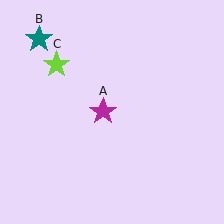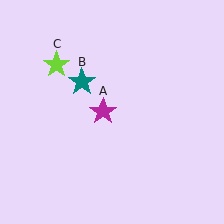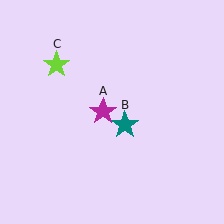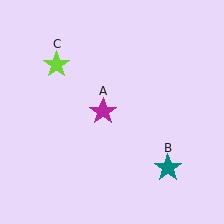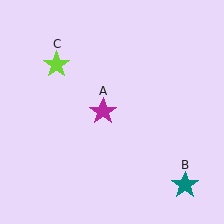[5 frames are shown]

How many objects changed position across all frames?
1 object changed position: teal star (object B).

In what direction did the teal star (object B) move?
The teal star (object B) moved down and to the right.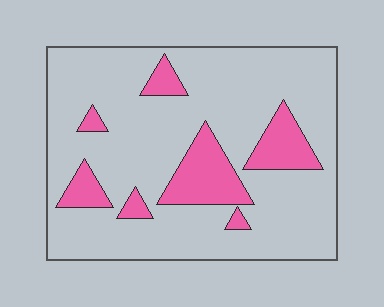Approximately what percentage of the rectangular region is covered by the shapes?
Approximately 20%.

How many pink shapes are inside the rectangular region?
7.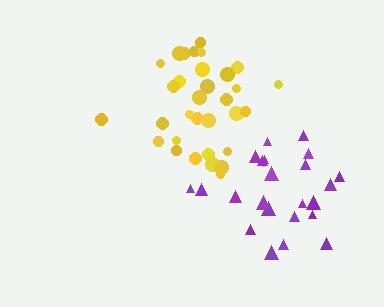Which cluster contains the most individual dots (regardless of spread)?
Yellow (34).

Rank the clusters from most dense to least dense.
yellow, purple.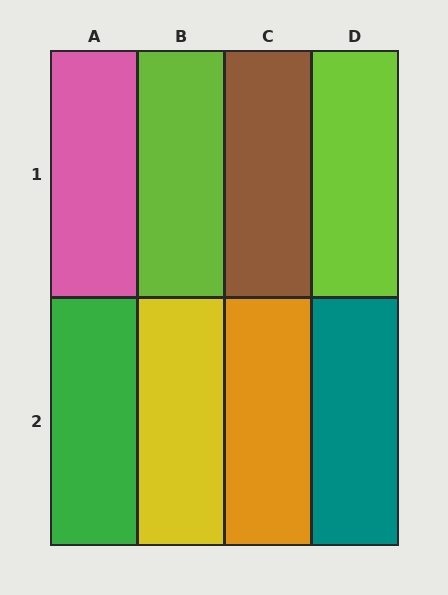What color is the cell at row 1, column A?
Pink.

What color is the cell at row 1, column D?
Lime.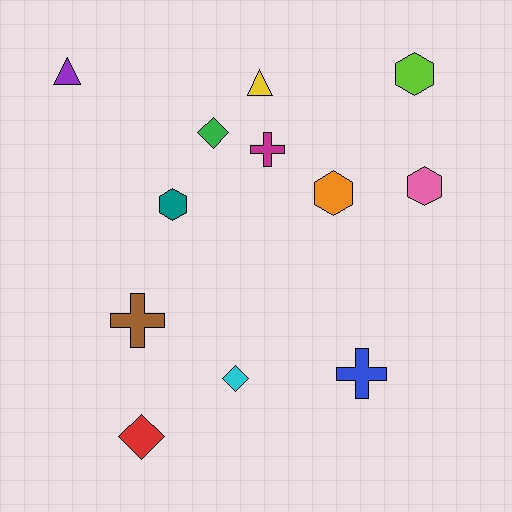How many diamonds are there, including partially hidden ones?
There are 3 diamonds.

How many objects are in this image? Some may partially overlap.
There are 12 objects.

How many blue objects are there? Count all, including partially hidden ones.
There is 1 blue object.